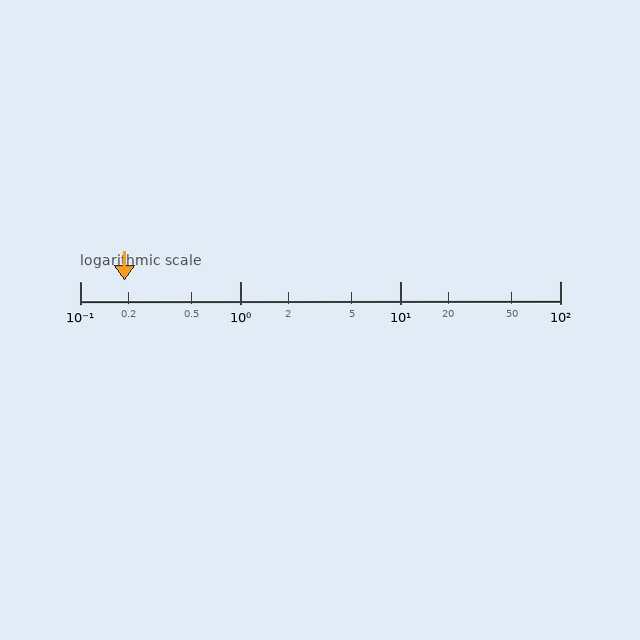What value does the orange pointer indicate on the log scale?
The pointer indicates approximately 0.19.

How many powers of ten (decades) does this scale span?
The scale spans 3 decades, from 0.1 to 100.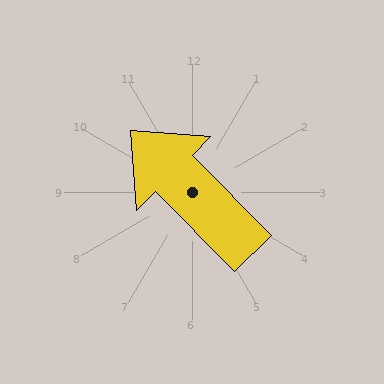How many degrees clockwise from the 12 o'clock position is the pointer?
Approximately 315 degrees.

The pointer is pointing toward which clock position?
Roughly 11 o'clock.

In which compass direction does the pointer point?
Northwest.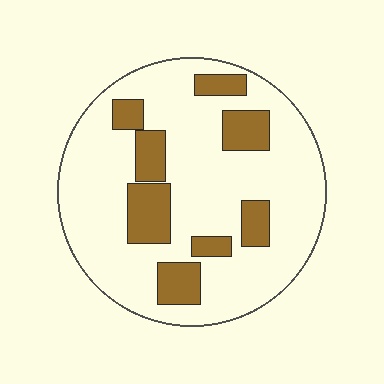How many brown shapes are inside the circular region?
8.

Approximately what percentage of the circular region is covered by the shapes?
Approximately 20%.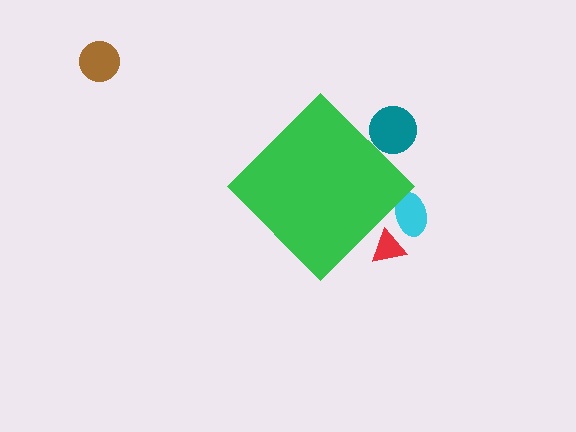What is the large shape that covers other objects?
A green diamond.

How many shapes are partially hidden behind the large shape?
3 shapes are partially hidden.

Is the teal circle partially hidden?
Yes, the teal circle is partially hidden behind the green diamond.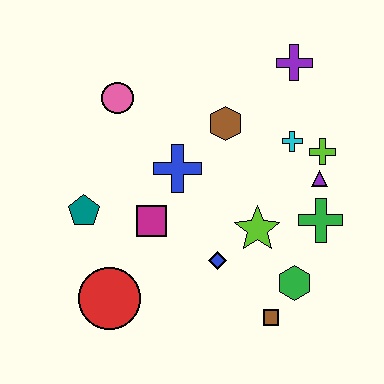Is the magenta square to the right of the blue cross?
No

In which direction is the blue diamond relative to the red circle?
The blue diamond is to the right of the red circle.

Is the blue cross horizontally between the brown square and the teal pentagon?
Yes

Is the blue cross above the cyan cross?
No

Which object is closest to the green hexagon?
The brown square is closest to the green hexagon.